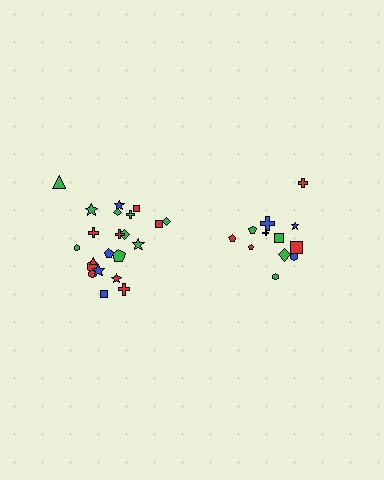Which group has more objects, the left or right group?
The left group.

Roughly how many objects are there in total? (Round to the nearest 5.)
Roughly 35 objects in total.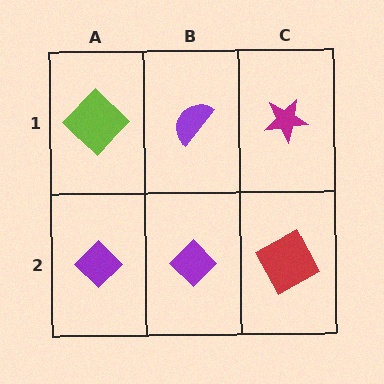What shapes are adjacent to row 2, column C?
A magenta star (row 1, column C), a purple diamond (row 2, column B).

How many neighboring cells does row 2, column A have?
2.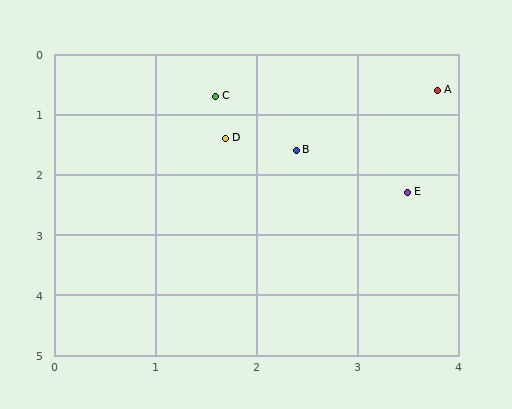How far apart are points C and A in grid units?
Points C and A are about 2.2 grid units apart.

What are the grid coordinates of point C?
Point C is at approximately (1.6, 0.7).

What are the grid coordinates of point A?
Point A is at approximately (3.8, 0.6).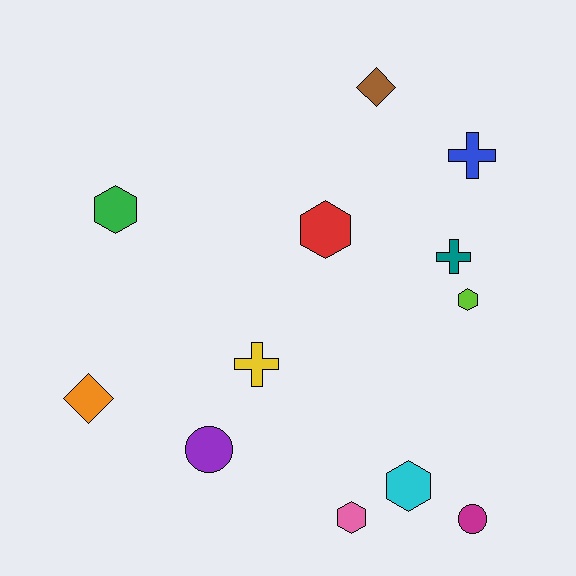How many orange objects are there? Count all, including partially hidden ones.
There is 1 orange object.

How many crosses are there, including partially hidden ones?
There are 3 crosses.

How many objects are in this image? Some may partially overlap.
There are 12 objects.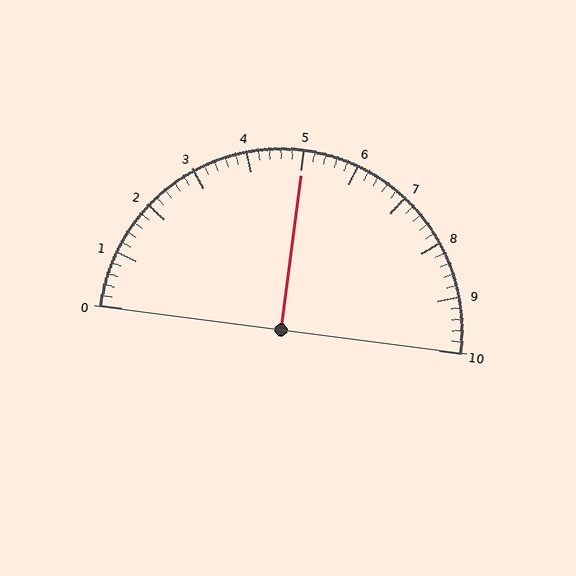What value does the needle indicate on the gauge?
The needle indicates approximately 5.0.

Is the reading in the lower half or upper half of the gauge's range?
The reading is in the upper half of the range (0 to 10).